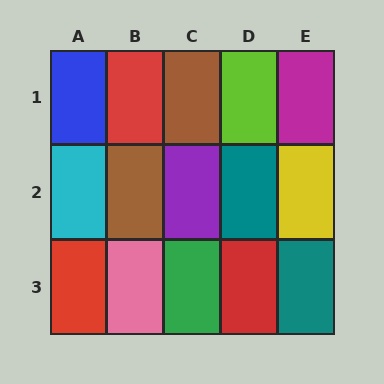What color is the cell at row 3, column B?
Pink.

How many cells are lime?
1 cell is lime.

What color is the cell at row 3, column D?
Red.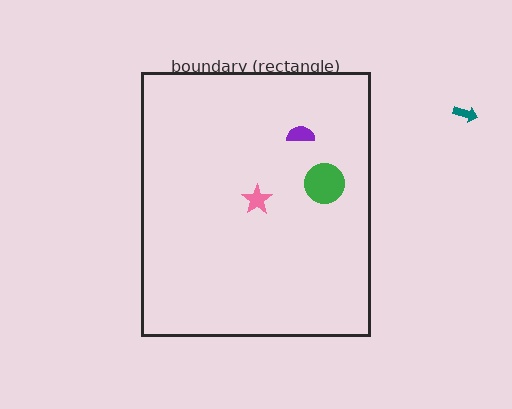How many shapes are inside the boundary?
3 inside, 1 outside.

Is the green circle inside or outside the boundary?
Inside.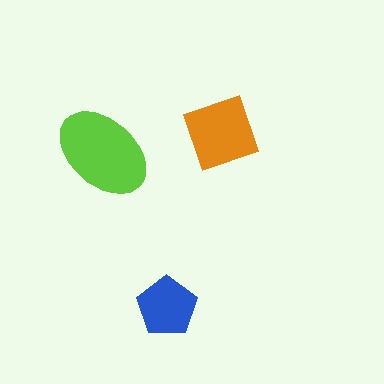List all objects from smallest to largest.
The blue pentagon, the orange diamond, the lime ellipse.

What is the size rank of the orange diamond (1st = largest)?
2nd.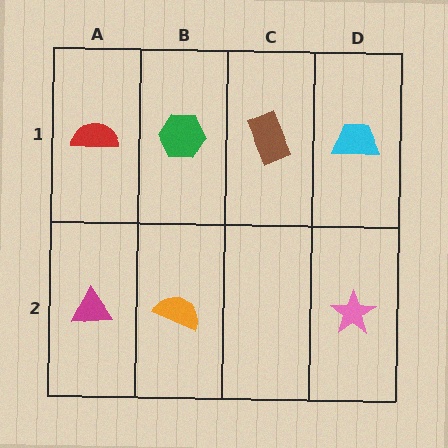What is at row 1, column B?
A green hexagon.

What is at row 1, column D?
A cyan trapezoid.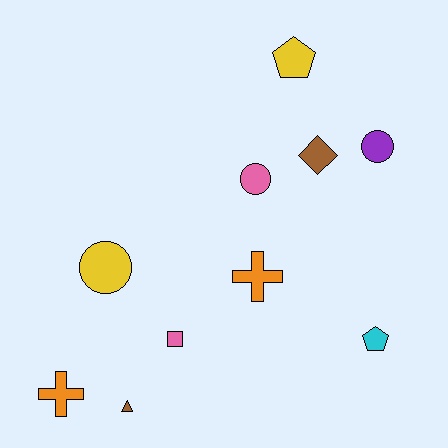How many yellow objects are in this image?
There are 2 yellow objects.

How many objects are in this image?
There are 10 objects.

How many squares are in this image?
There is 1 square.